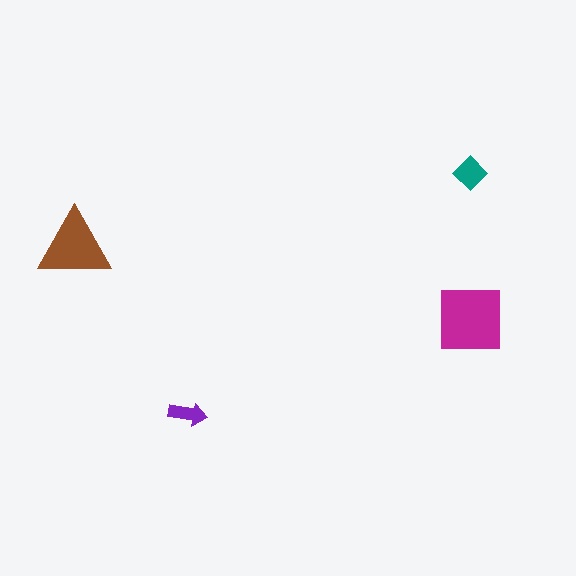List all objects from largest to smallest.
The magenta square, the brown triangle, the teal diamond, the purple arrow.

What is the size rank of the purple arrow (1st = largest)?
4th.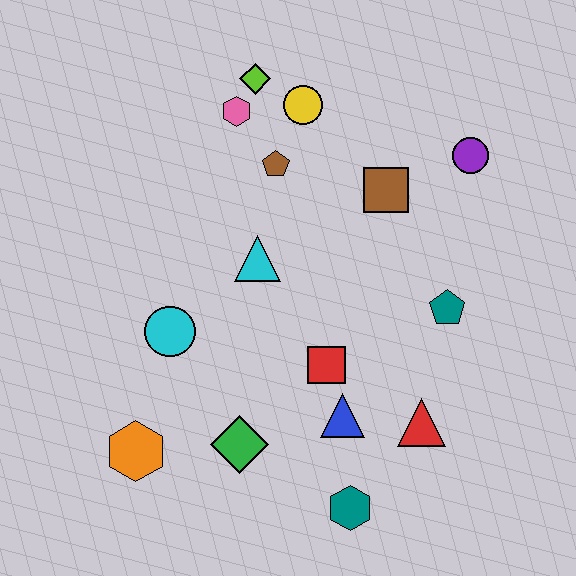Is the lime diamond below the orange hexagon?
No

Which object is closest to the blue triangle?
The red square is closest to the blue triangle.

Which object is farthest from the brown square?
The orange hexagon is farthest from the brown square.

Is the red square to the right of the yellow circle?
Yes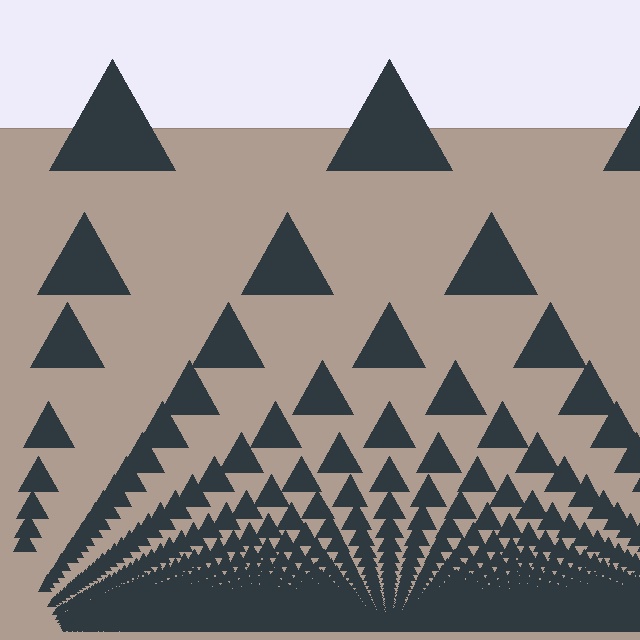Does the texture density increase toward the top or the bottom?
Density increases toward the bottom.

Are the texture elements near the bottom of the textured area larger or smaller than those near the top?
Smaller. The gradient is inverted — elements near the bottom are smaller and denser.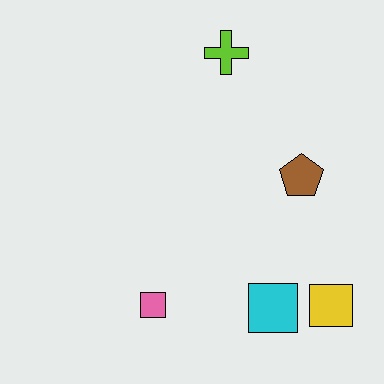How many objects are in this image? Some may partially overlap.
There are 5 objects.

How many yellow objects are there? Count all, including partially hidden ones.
There is 1 yellow object.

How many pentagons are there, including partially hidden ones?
There is 1 pentagon.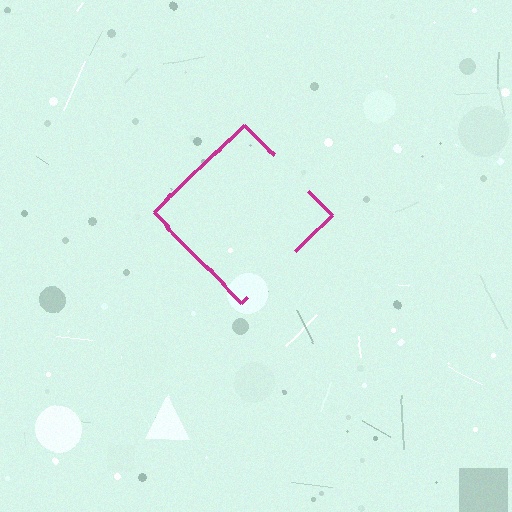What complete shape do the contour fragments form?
The contour fragments form a diamond.